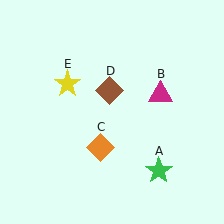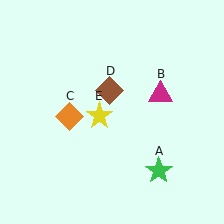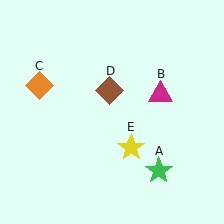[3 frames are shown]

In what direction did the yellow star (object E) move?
The yellow star (object E) moved down and to the right.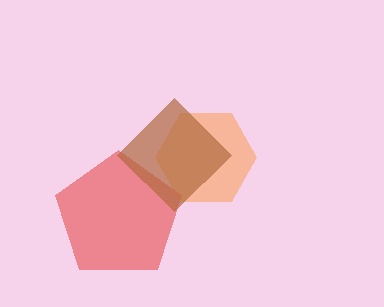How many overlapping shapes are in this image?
There are 3 overlapping shapes in the image.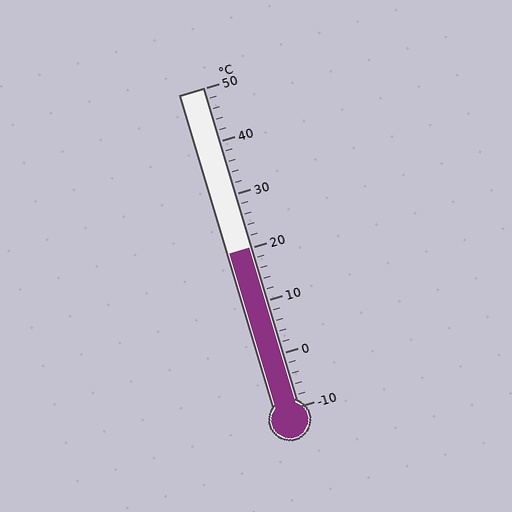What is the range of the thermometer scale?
The thermometer scale ranges from -10°C to 50°C.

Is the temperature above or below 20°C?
The temperature is at 20°C.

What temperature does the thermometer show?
The thermometer shows approximately 20°C.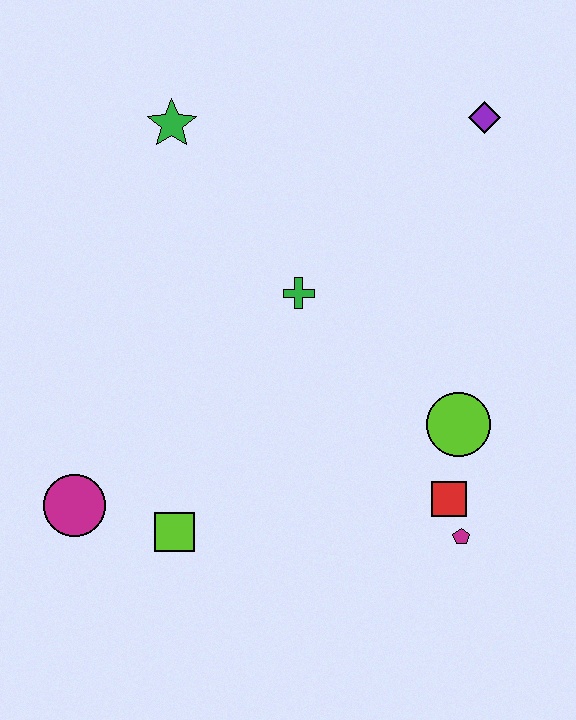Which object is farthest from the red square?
The green star is farthest from the red square.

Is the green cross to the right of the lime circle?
No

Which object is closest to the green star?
The green cross is closest to the green star.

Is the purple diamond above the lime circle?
Yes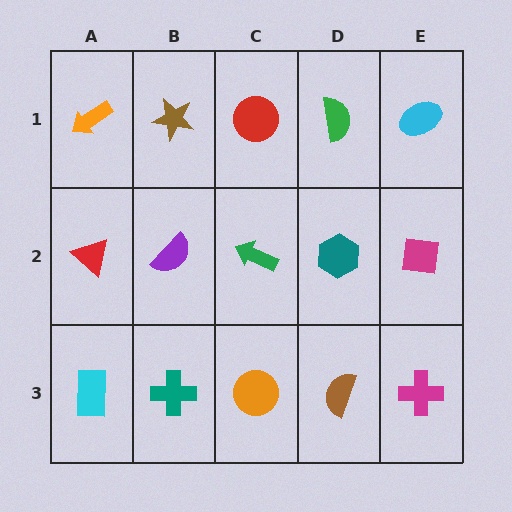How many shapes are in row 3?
5 shapes.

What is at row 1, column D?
A green semicircle.